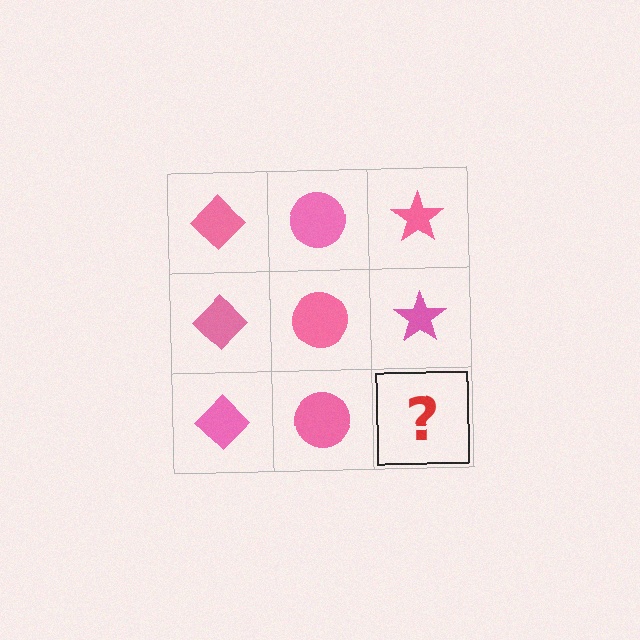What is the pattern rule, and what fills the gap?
The rule is that each column has a consistent shape. The gap should be filled with a pink star.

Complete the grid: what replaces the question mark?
The question mark should be replaced with a pink star.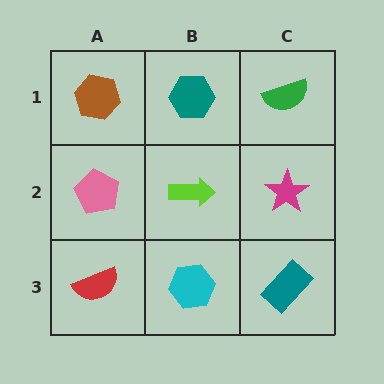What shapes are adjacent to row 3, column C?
A magenta star (row 2, column C), a cyan hexagon (row 3, column B).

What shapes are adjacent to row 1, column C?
A magenta star (row 2, column C), a teal hexagon (row 1, column B).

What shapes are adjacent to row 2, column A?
A brown hexagon (row 1, column A), a red semicircle (row 3, column A), a lime arrow (row 2, column B).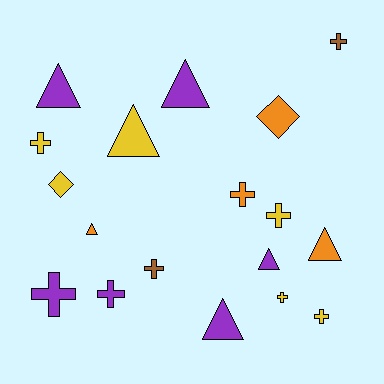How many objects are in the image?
There are 18 objects.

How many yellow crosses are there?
There are 4 yellow crosses.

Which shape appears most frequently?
Cross, with 9 objects.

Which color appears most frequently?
Yellow, with 6 objects.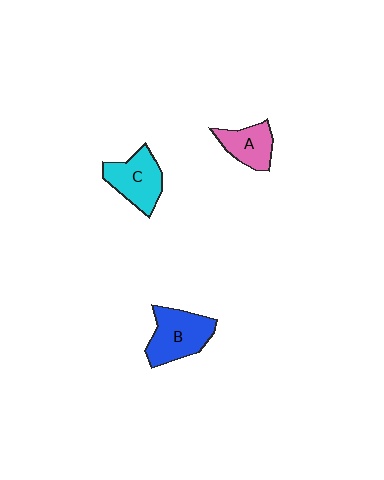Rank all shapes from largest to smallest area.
From largest to smallest: B (blue), C (cyan), A (pink).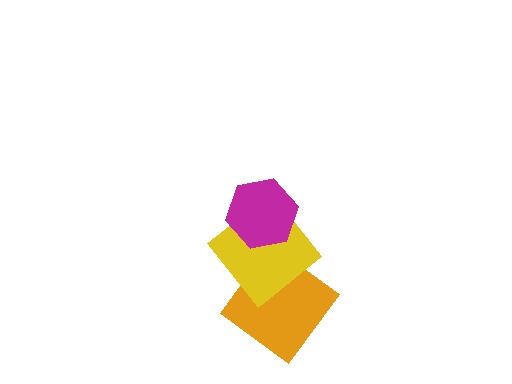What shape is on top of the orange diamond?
The yellow diamond is on top of the orange diamond.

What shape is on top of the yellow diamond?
The magenta hexagon is on top of the yellow diamond.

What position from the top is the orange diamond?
The orange diamond is 3rd from the top.